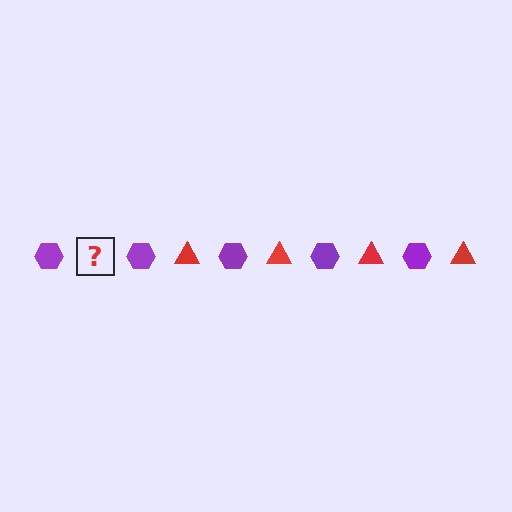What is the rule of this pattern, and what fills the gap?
The rule is that the pattern alternates between purple hexagon and red triangle. The gap should be filled with a red triangle.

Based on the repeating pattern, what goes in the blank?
The blank should be a red triangle.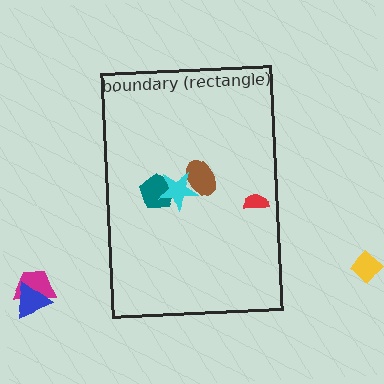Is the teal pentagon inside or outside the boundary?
Inside.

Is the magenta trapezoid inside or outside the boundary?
Outside.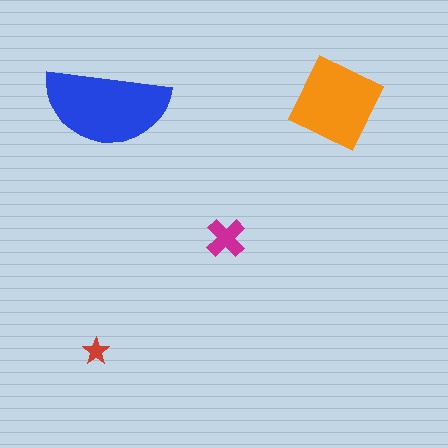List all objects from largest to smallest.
The blue semicircle, the orange diamond, the magenta cross, the red star.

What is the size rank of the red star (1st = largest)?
4th.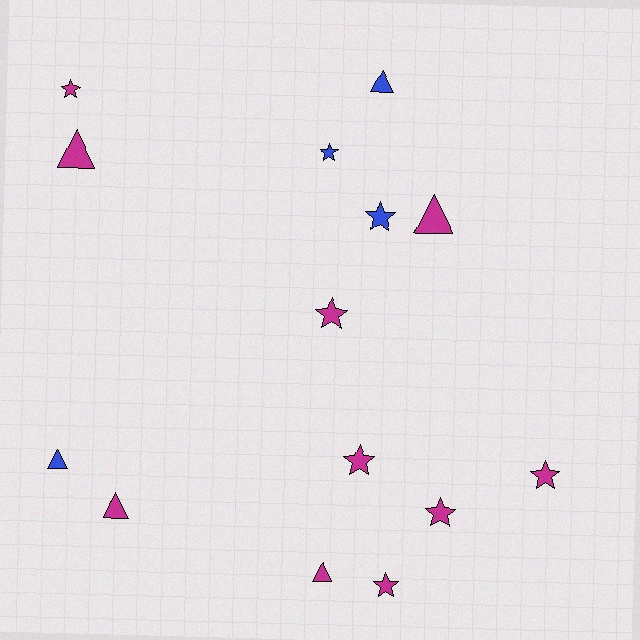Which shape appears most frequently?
Star, with 8 objects.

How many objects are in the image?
There are 14 objects.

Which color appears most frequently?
Magenta, with 10 objects.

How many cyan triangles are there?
There are no cyan triangles.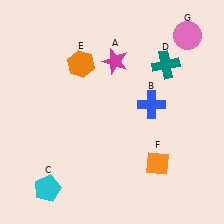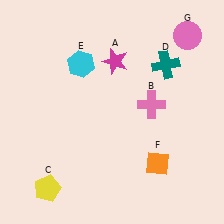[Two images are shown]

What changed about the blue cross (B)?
In Image 1, B is blue. In Image 2, it changed to pink.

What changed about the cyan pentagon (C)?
In Image 1, C is cyan. In Image 2, it changed to yellow.